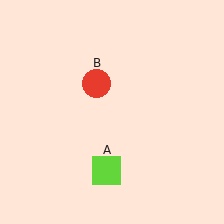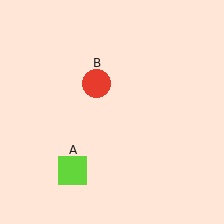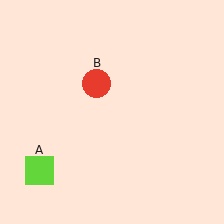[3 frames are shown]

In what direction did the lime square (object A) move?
The lime square (object A) moved left.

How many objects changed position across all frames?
1 object changed position: lime square (object A).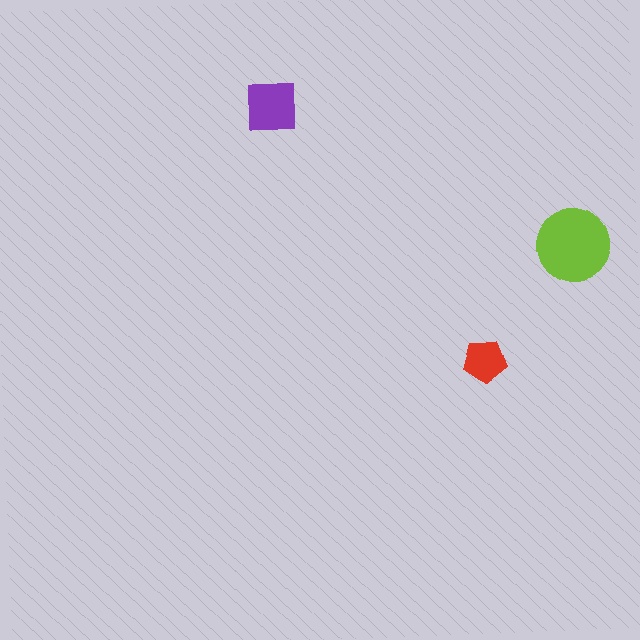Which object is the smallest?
The red pentagon.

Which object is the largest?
The lime circle.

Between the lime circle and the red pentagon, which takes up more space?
The lime circle.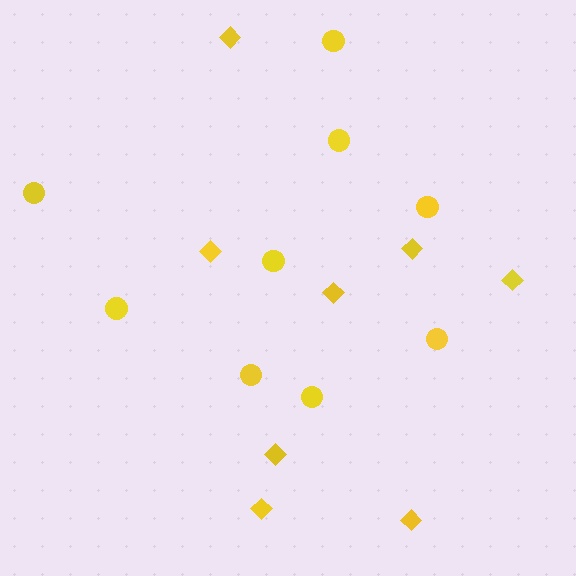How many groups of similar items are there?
There are 2 groups: one group of circles (9) and one group of diamonds (8).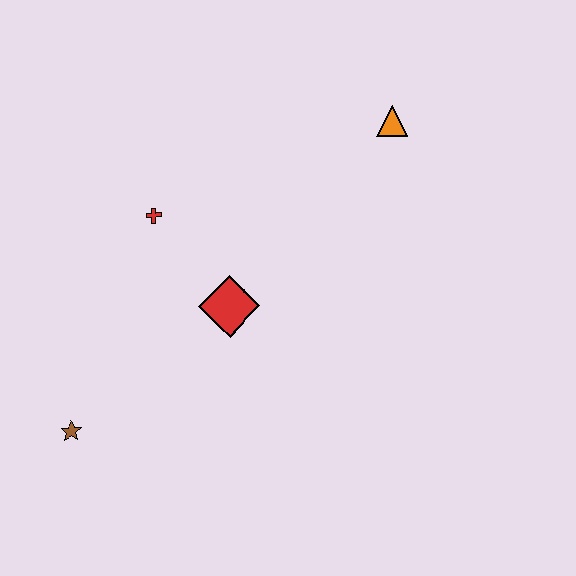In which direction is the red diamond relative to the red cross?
The red diamond is below the red cross.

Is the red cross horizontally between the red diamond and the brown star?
Yes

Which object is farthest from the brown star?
The orange triangle is farthest from the brown star.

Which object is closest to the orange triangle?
The red diamond is closest to the orange triangle.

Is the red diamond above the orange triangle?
No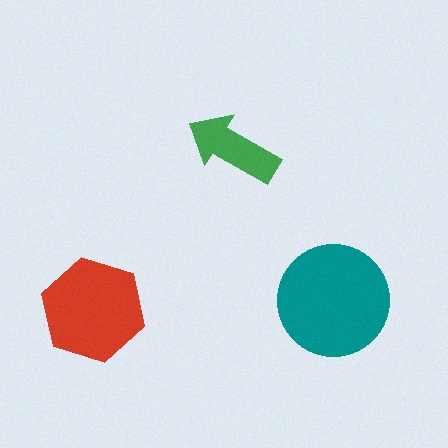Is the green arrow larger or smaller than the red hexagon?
Smaller.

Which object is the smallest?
The green arrow.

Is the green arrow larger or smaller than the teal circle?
Smaller.